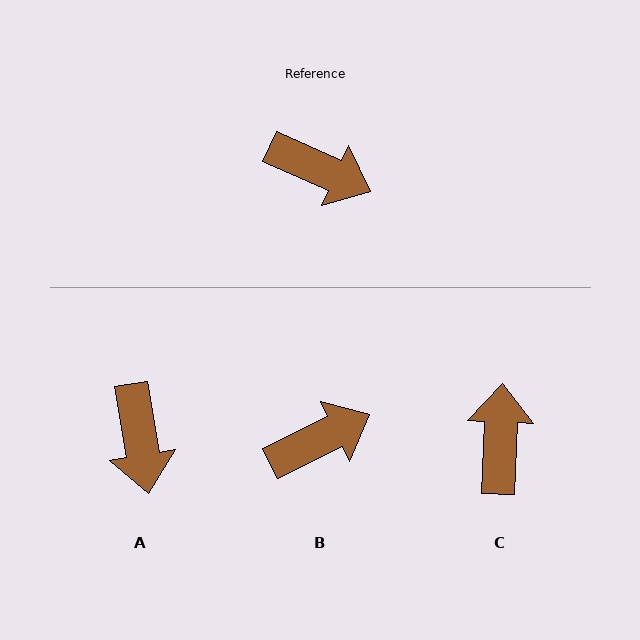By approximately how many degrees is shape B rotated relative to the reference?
Approximately 50 degrees counter-clockwise.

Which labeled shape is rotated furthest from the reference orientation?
C, about 112 degrees away.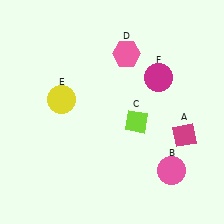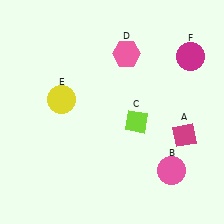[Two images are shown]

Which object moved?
The magenta circle (F) moved right.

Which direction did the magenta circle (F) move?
The magenta circle (F) moved right.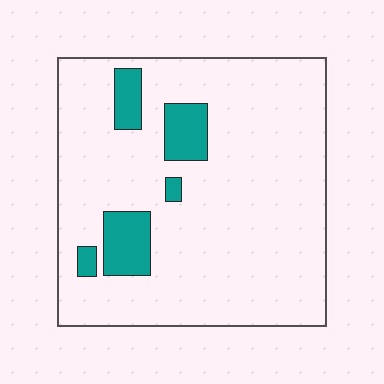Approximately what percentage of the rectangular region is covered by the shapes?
Approximately 10%.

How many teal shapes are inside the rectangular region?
5.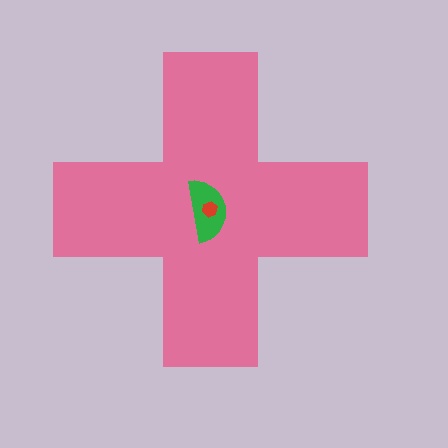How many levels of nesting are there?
3.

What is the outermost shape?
The pink cross.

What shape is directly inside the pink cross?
The green semicircle.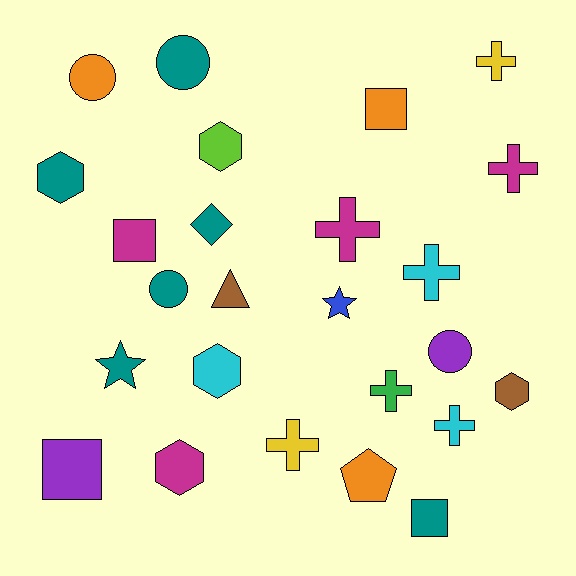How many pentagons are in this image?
There is 1 pentagon.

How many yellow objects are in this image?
There are 2 yellow objects.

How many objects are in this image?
There are 25 objects.